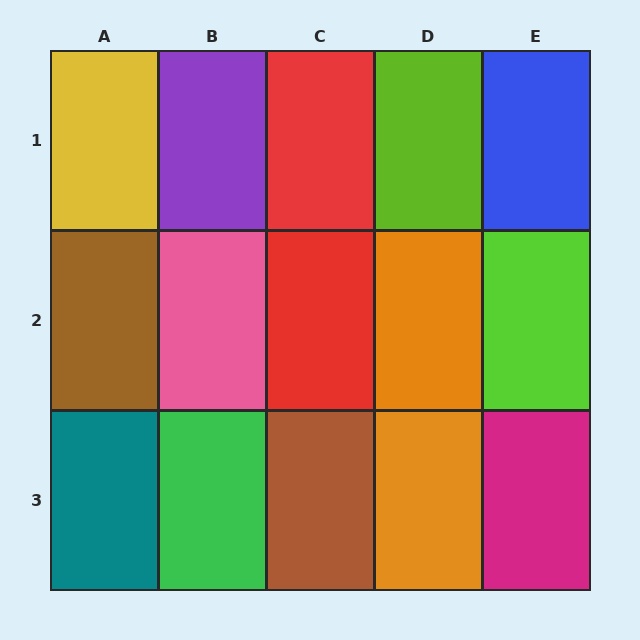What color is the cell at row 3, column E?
Magenta.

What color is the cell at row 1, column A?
Yellow.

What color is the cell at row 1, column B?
Purple.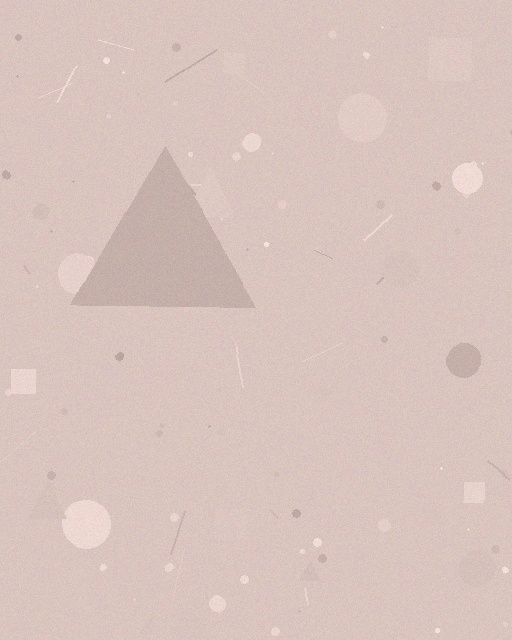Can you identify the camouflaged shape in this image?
The camouflaged shape is a triangle.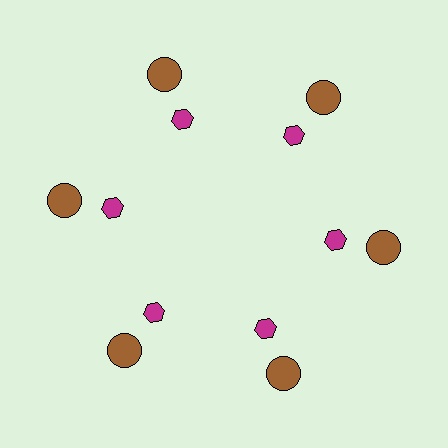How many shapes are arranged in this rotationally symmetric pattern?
There are 12 shapes, arranged in 6 groups of 2.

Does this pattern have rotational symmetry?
Yes, this pattern has 6-fold rotational symmetry. It looks the same after rotating 60 degrees around the center.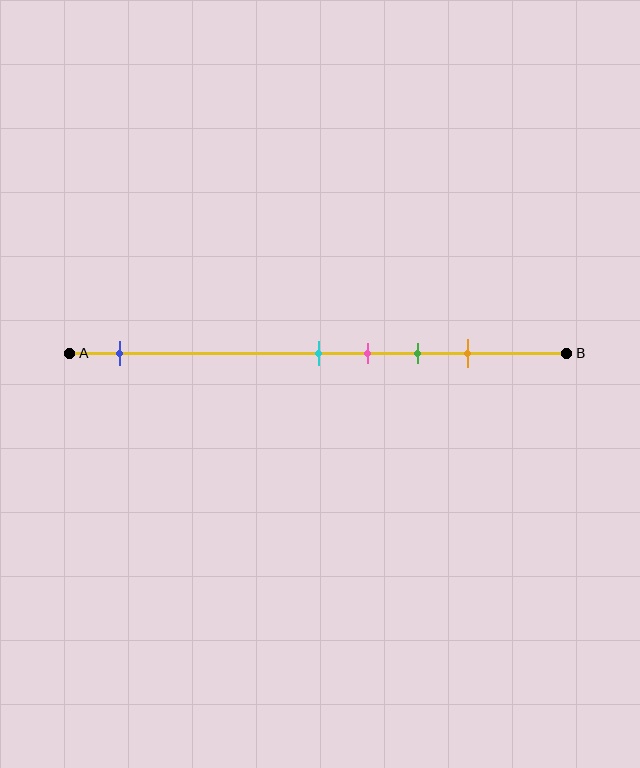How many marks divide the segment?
There are 5 marks dividing the segment.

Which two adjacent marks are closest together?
The cyan and pink marks are the closest adjacent pair.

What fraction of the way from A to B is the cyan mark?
The cyan mark is approximately 50% (0.5) of the way from A to B.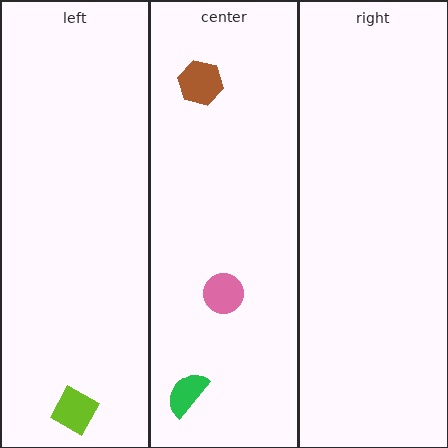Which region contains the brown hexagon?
The center region.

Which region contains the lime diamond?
The left region.